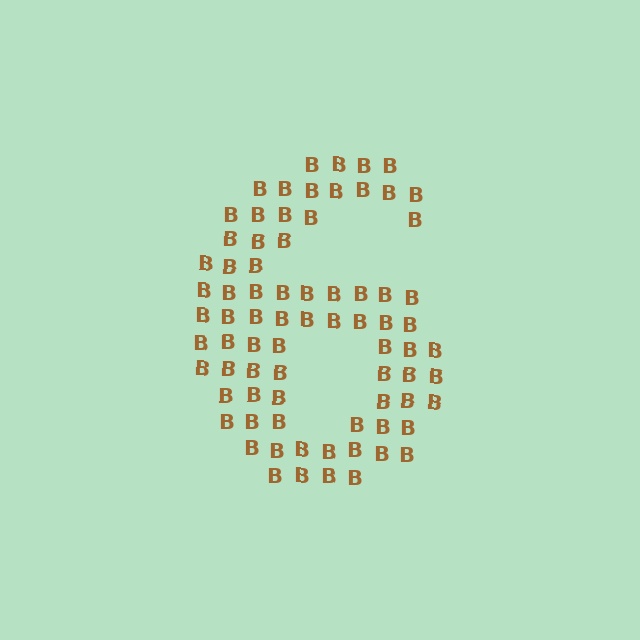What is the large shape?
The large shape is the digit 6.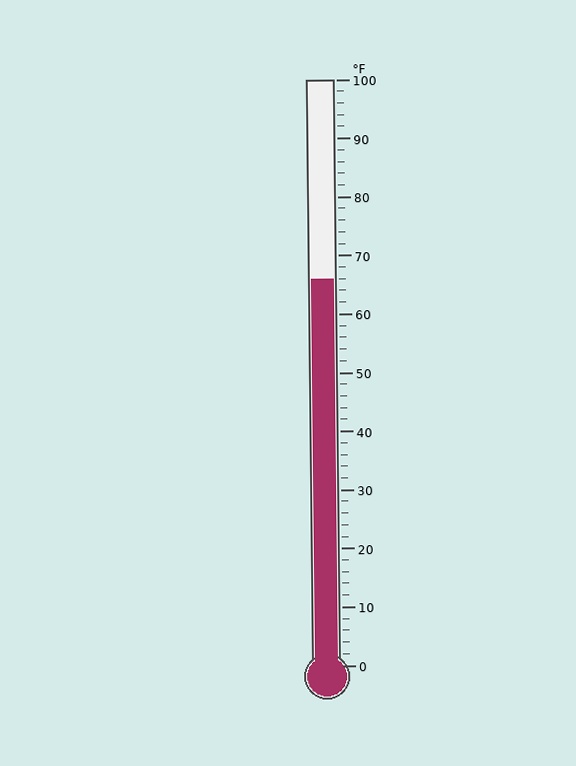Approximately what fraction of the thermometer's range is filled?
The thermometer is filled to approximately 65% of its range.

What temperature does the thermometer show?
The thermometer shows approximately 66°F.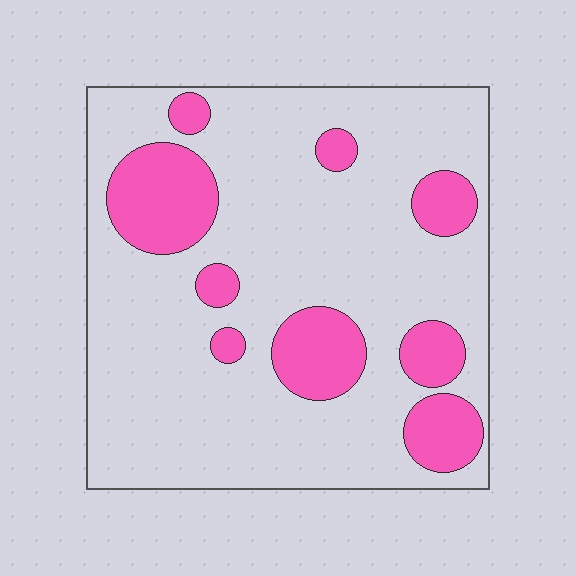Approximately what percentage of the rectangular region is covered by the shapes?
Approximately 20%.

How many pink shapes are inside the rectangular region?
9.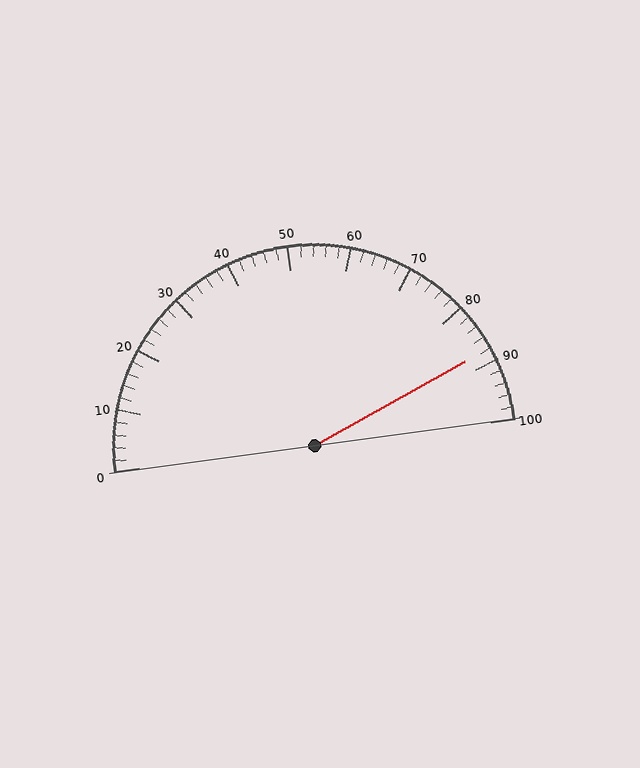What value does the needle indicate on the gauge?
The needle indicates approximately 88.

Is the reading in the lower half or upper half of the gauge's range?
The reading is in the upper half of the range (0 to 100).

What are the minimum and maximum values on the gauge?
The gauge ranges from 0 to 100.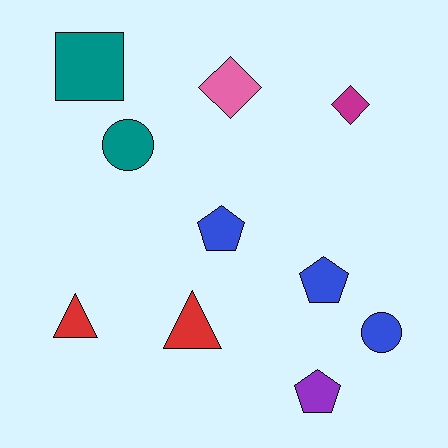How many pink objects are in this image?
There is 1 pink object.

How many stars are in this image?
There are no stars.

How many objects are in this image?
There are 10 objects.